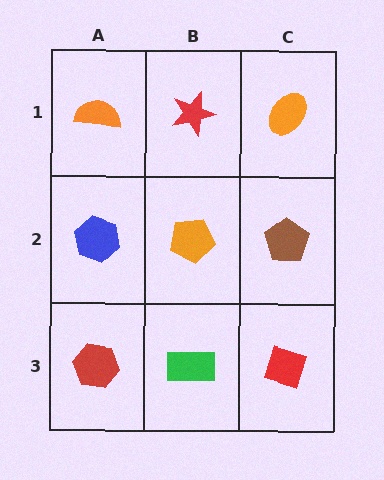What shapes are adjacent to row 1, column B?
An orange pentagon (row 2, column B), an orange semicircle (row 1, column A), an orange ellipse (row 1, column C).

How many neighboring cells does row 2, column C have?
3.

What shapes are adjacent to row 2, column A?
An orange semicircle (row 1, column A), a red hexagon (row 3, column A), an orange pentagon (row 2, column B).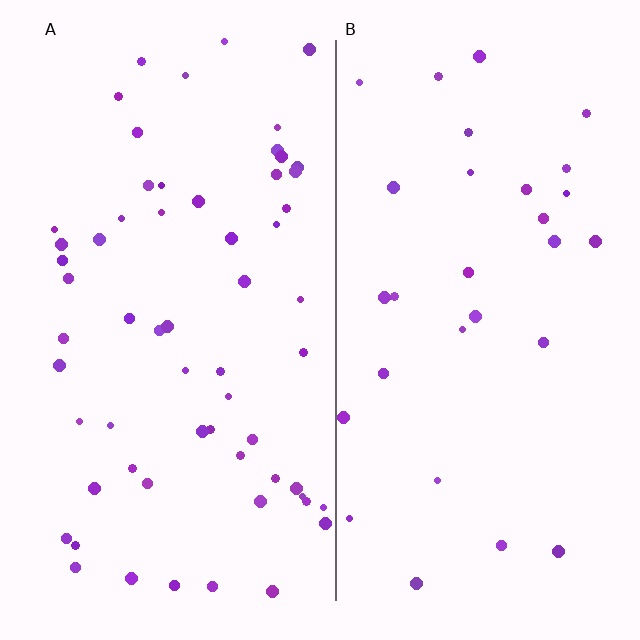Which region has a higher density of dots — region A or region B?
A (the left).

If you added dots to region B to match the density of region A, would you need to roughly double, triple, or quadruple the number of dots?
Approximately double.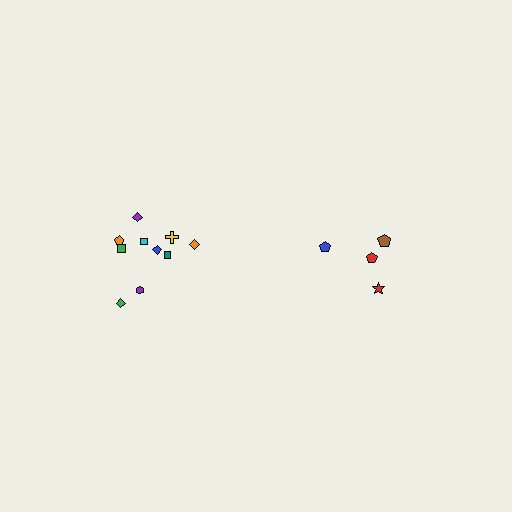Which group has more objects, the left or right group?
The left group.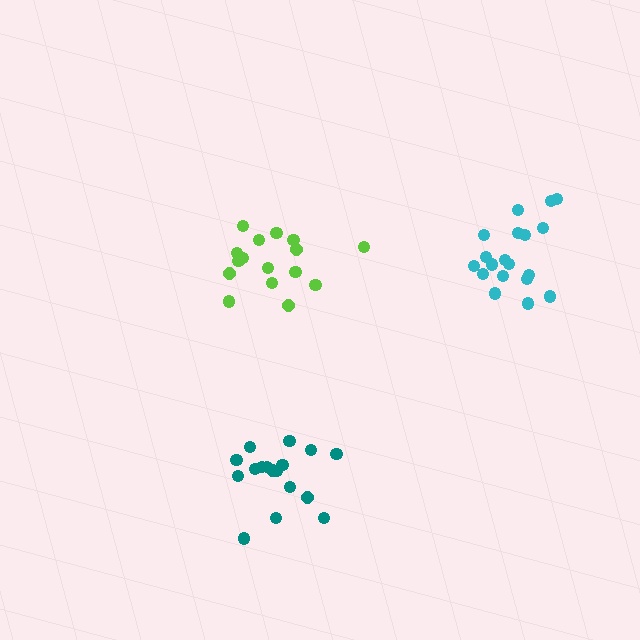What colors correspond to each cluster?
The clusters are colored: cyan, lime, teal.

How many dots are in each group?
Group 1: 19 dots, Group 2: 16 dots, Group 3: 17 dots (52 total).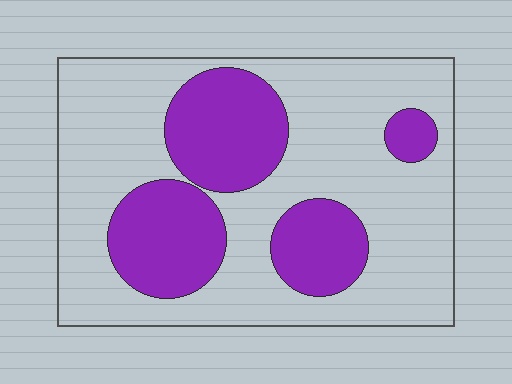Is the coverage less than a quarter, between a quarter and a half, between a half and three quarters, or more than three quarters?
Between a quarter and a half.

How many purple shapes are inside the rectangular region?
4.